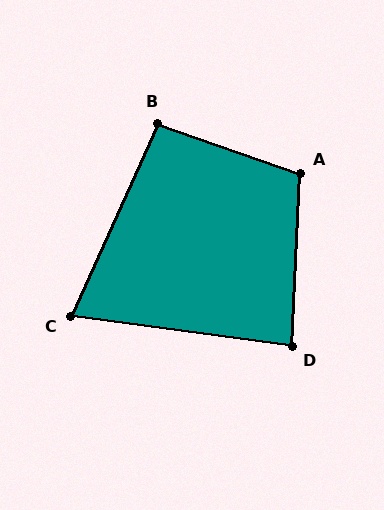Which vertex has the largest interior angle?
A, at approximately 107 degrees.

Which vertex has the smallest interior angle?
C, at approximately 73 degrees.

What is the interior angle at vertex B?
Approximately 95 degrees (approximately right).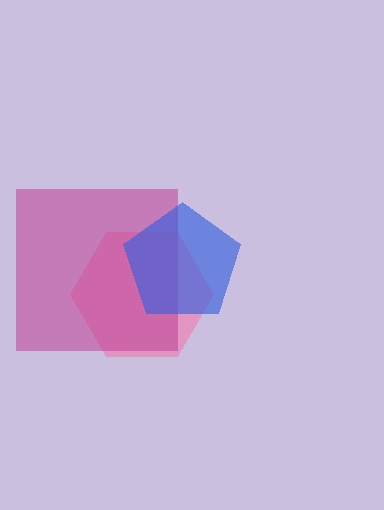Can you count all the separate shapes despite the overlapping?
Yes, there are 3 separate shapes.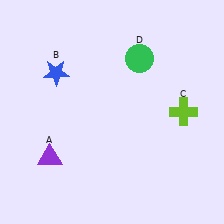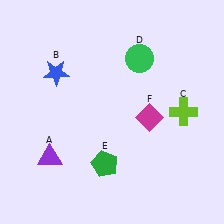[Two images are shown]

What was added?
A green pentagon (E), a magenta diamond (F) were added in Image 2.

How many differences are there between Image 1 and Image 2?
There are 2 differences between the two images.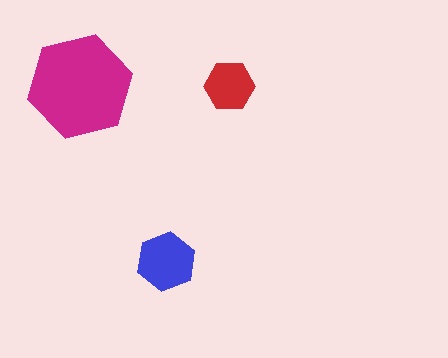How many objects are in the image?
There are 3 objects in the image.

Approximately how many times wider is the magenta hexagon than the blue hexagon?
About 2 times wider.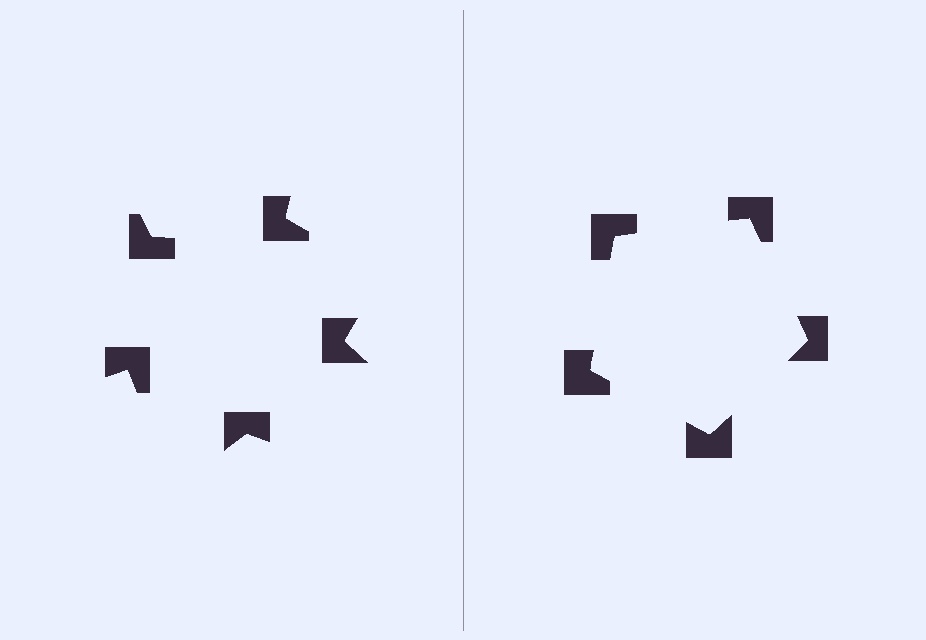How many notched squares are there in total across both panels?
10 — 5 on each side.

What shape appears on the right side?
An illusory pentagon.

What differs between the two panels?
The notched squares are positioned identically on both sides; only the wedge orientations differ. On the right they align to a pentagon; on the left they are misaligned.